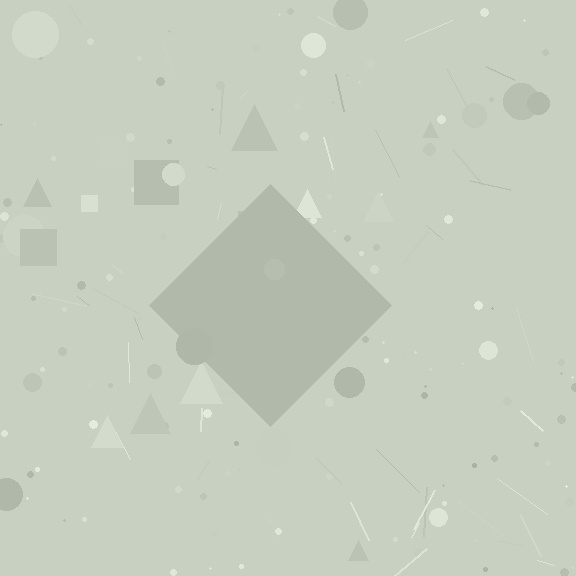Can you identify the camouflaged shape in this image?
The camouflaged shape is a diamond.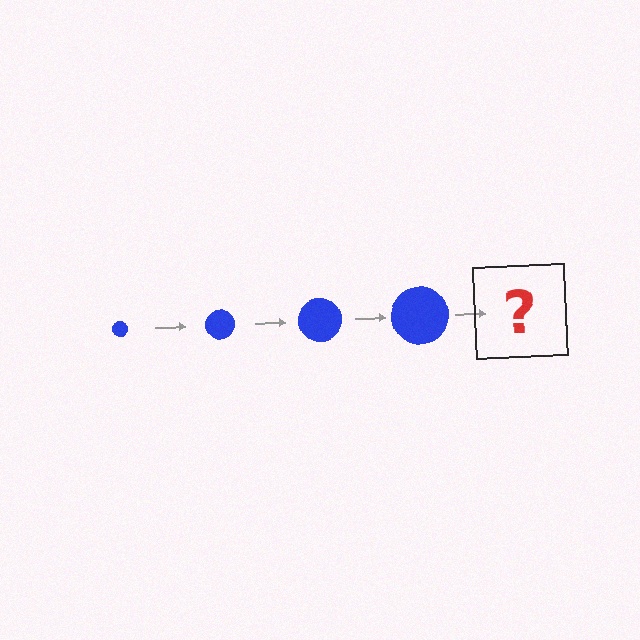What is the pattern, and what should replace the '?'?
The pattern is that the circle gets progressively larger each step. The '?' should be a blue circle, larger than the previous one.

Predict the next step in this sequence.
The next step is a blue circle, larger than the previous one.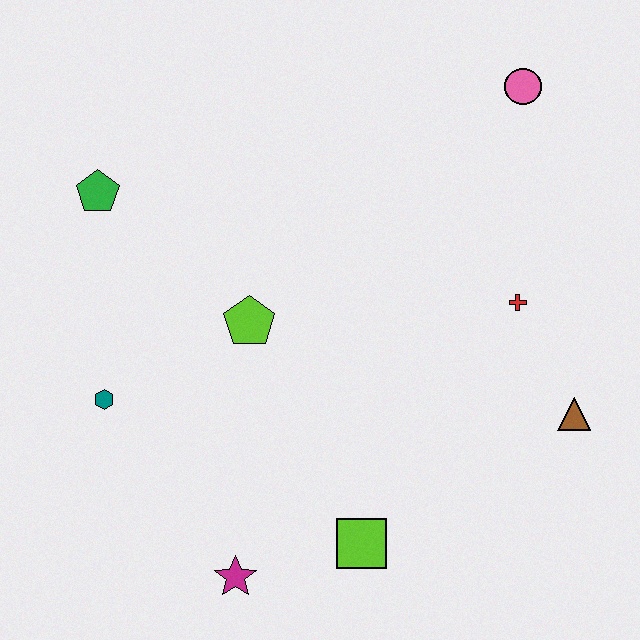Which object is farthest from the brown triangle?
The green pentagon is farthest from the brown triangle.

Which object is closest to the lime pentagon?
The teal hexagon is closest to the lime pentagon.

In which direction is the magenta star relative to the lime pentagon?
The magenta star is below the lime pentagon.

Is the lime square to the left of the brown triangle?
Yes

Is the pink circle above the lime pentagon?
Yes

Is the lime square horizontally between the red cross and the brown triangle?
No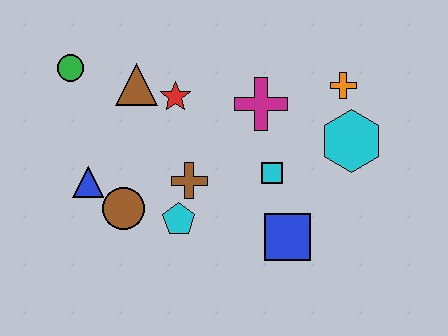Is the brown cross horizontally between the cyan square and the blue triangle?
Yes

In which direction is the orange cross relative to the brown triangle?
The orange cross is to the right of the brown triangle.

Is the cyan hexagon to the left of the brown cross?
No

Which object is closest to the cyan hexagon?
The orange cross is closest to the cyan hexagon.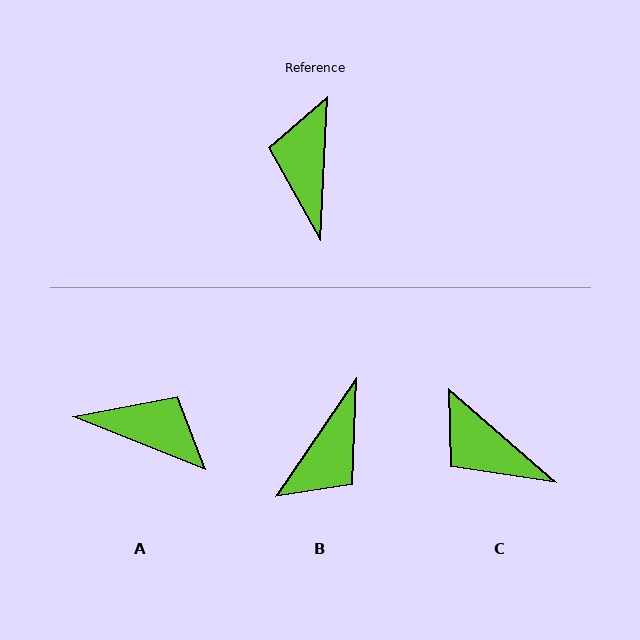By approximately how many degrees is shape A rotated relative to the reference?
Approximately 109 degrees clockwise.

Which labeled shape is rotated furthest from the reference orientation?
B, about 148 degrees away.